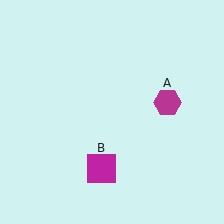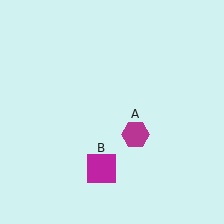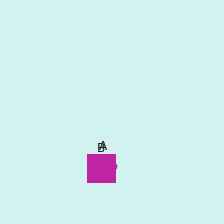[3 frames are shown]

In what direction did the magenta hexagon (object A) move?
The magenta hexagon (object A) moved down and to the left.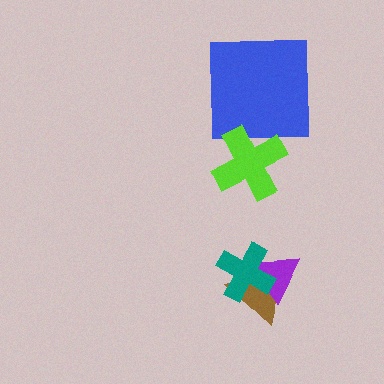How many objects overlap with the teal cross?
2 objects overlap with the teal cross.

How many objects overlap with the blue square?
1 object overlaps with the blue square.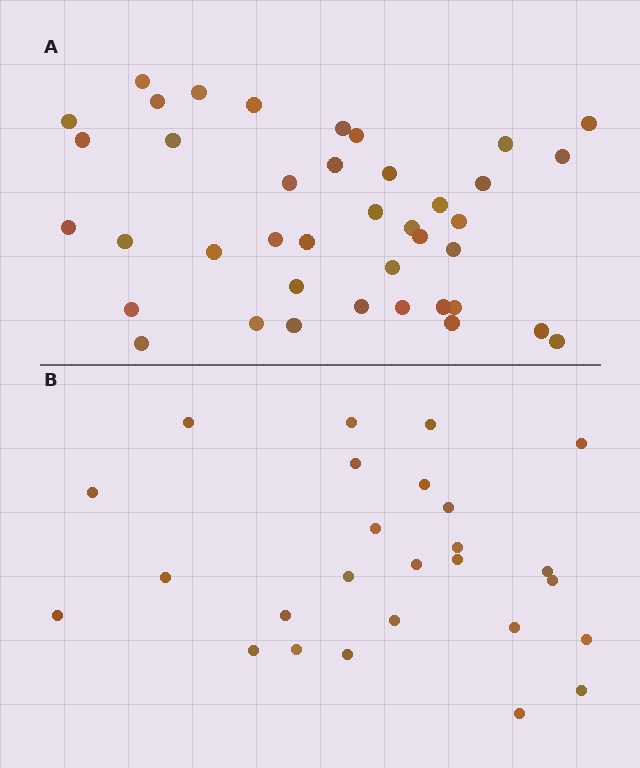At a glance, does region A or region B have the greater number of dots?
Region A (the top region) has more dots.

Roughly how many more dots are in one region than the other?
Region A has approximately 15 more dots than region B.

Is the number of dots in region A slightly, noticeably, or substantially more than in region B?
Region A has substantially more. The ratio is roughly 1.5 to 1.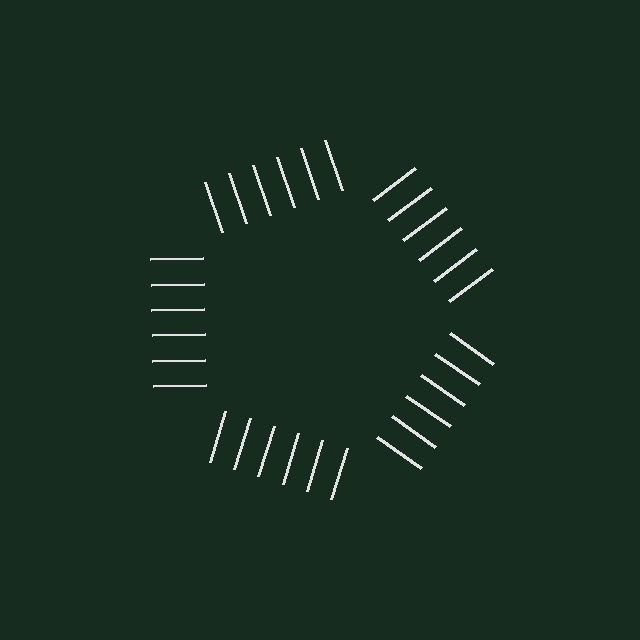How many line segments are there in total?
30 — 6 along each of the 5 edges.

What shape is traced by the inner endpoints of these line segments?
An illusory pentagon — the line segments terminate on its edges but no continuous stroke is drawn.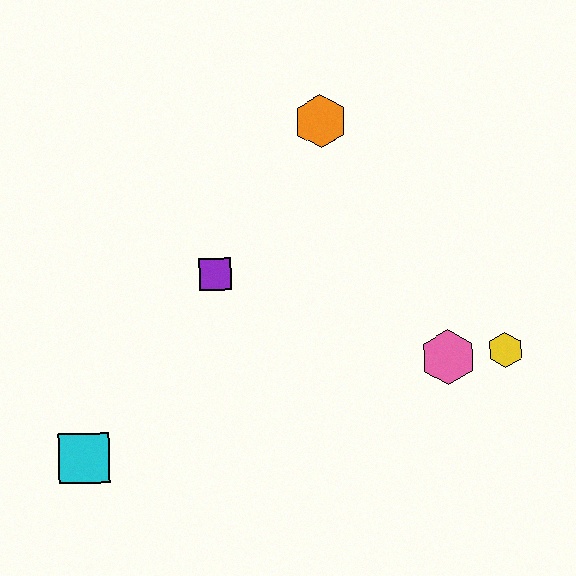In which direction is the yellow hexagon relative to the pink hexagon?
The yellow hexagon is to the right of the pink hexagon.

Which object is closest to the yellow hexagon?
The pink hexagon is closest to the yellow hexagon.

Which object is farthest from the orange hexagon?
The cyan square is farthest from the orange hexagon.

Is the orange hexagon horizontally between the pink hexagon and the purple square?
Yes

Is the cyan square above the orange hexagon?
No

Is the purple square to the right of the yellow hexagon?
No